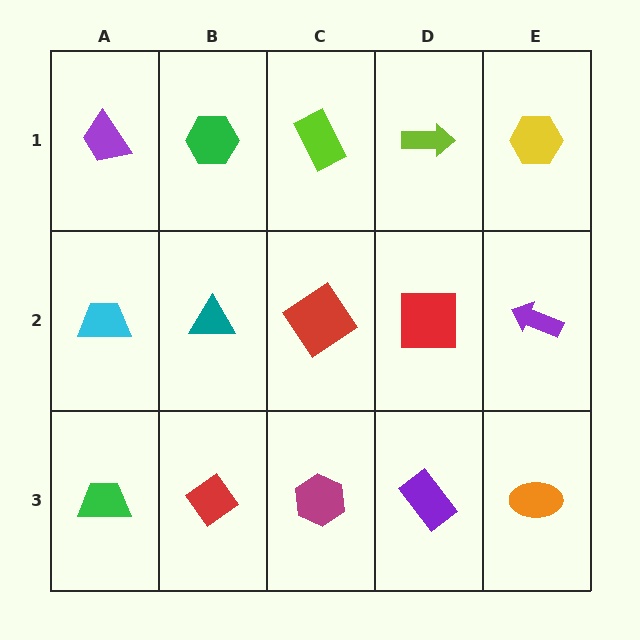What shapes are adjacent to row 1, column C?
A red diamond (row 2, column C), a green hexagon (row 1, column B), a lime arrow (row 1, column D).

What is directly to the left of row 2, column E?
A red square.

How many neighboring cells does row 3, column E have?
2.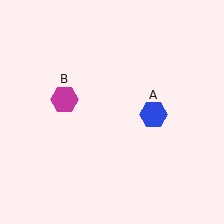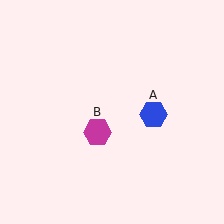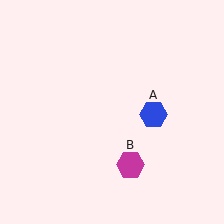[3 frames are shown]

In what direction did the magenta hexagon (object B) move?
The magenta hexagon (object B) moved down and to the right.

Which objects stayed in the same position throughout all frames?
Blue hexagon (object A) remained stationary.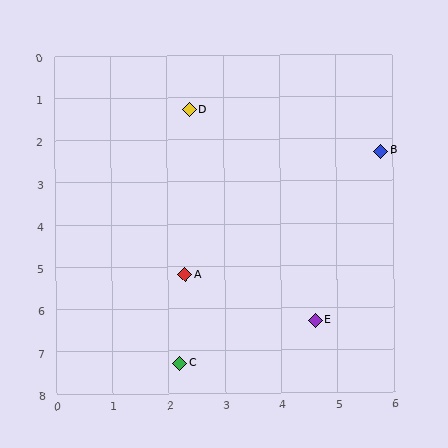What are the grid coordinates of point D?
Point D is at approximately (2.4, 1.3).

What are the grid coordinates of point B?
Point B is at approximately (5.8, 2.3).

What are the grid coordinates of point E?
Point E is at approximately (4.6, 6.3).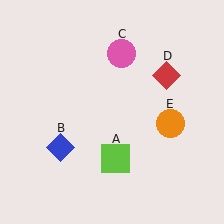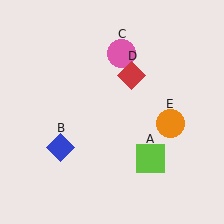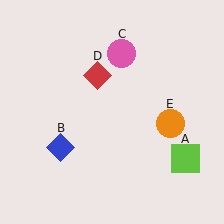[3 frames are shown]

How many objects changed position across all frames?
2 objects changed position: lime square (object A), red diamond (object D).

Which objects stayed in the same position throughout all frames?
Blue diamond (object B) and pink circle (object C) and orange circle (object E) remained stationary.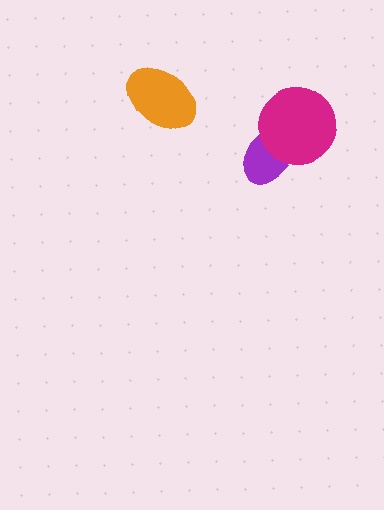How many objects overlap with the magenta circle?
1 object overlaps with the magenta circle.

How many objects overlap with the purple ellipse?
1 object overlaps with the purple ellipse.